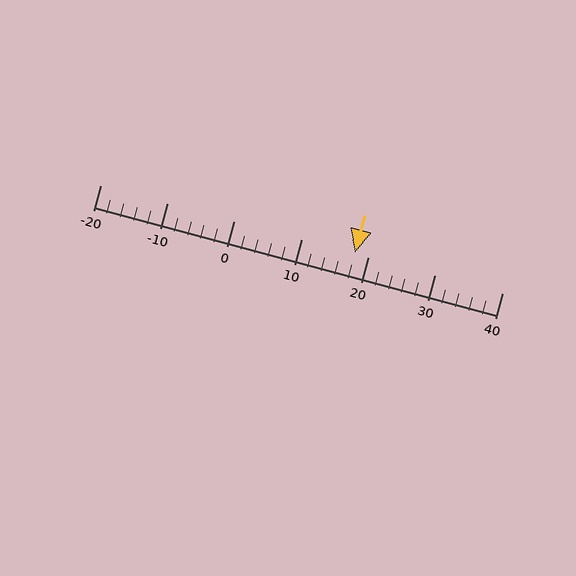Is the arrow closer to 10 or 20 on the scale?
The arrow is closer to 20.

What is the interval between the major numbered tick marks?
The major tick marks are spaced 10 units apart.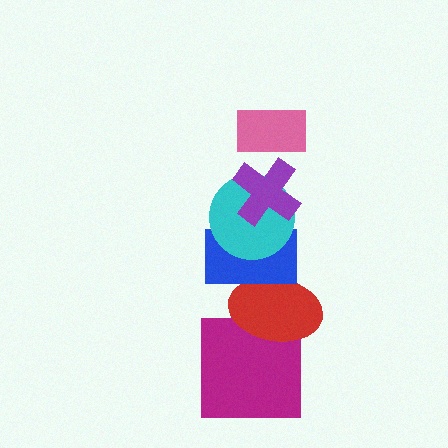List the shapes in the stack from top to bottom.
From top to bottom: the pink rectangle, the purple cross, the cyan circle, the blue rectangle, the red ellipse, the magenta square.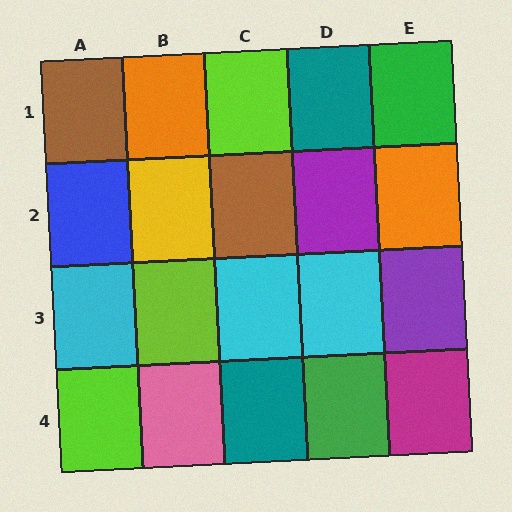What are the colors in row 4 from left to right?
Lime, pink, teal, green, magenta.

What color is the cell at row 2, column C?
Brown.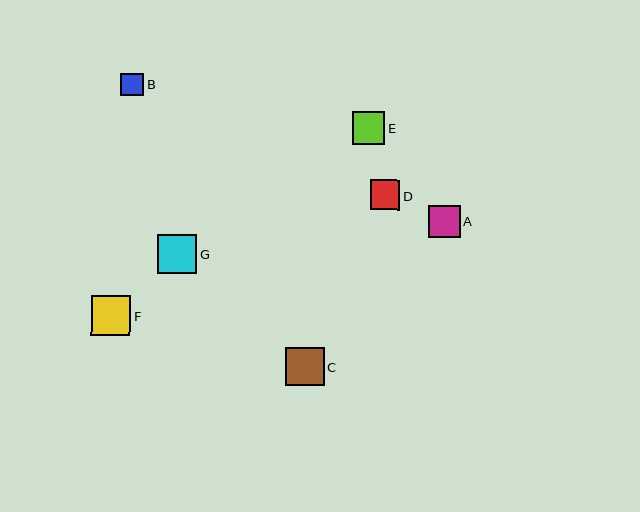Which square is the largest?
Square F is the largest with a size of approximately 40 pixels.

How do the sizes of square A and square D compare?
Square A and square D are approximately the same size.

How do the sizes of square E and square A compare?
Square E and square A are approximately the same size.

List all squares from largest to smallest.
From largest to smallest: F, G, C, E, A, D, B.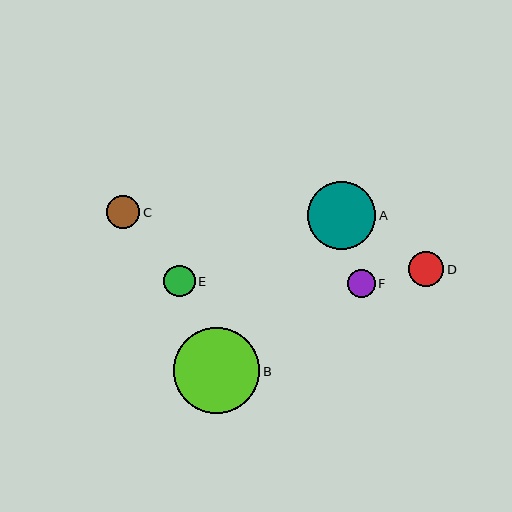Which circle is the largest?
Circle B is the largest with a size of approximately 86 pixels.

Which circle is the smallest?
Circle F is the smallest with a size of approximately 28 pixels.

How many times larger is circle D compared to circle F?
Circle D is approximately 1.2 times the size of circle F.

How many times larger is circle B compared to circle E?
Circle B is approximately 2.7 times the size of circle E.